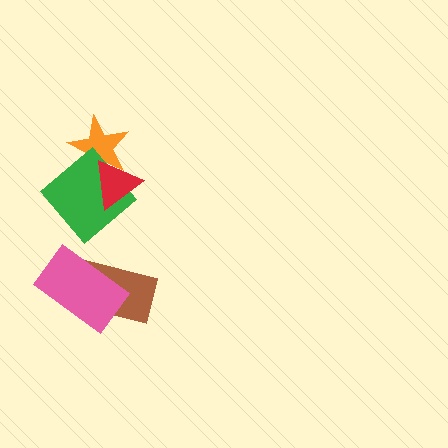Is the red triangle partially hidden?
No, no other shape covers it.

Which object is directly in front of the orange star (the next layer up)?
The green diamond is directly in front of the orange star.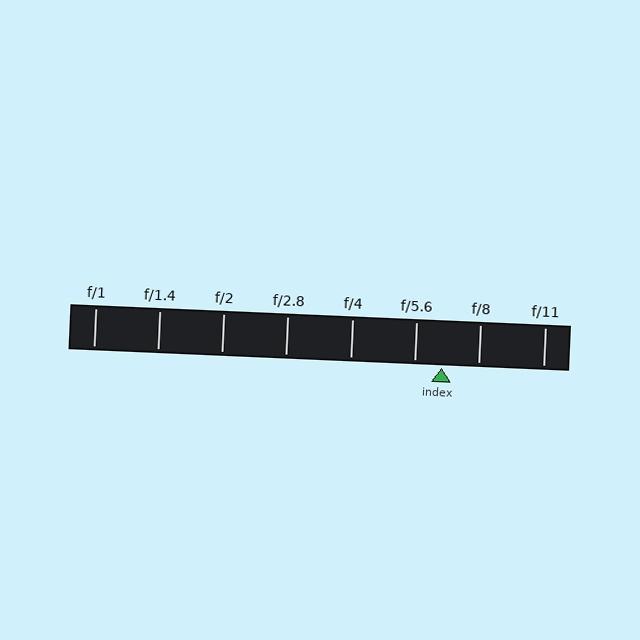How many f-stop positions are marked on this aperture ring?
There are 8 f-stop positions marked.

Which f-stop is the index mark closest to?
The index mark is closest to f/5.6.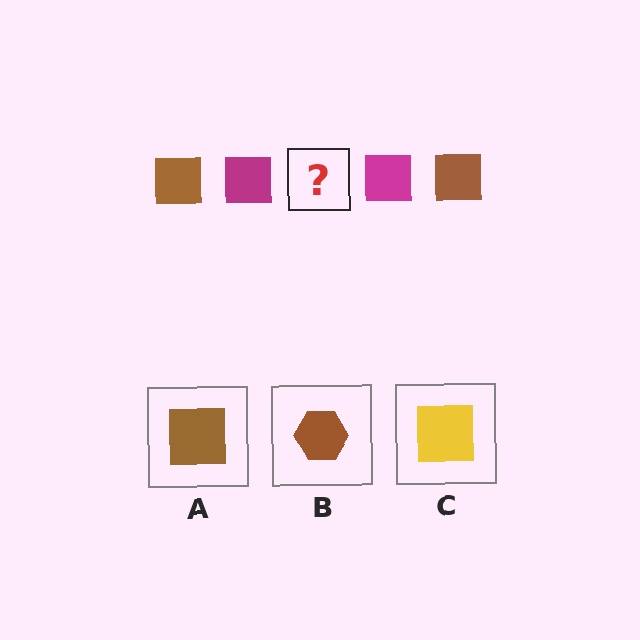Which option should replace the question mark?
Option A.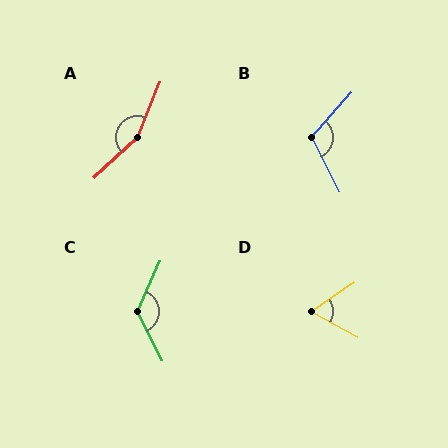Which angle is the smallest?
D, at approximately 63 degrees.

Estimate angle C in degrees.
Approximately 130 degrees.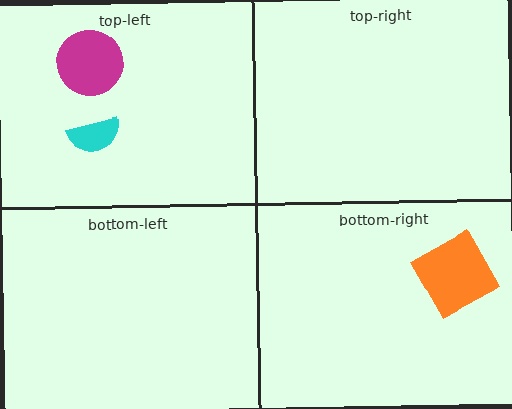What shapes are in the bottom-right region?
The orange square.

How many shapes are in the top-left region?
2.